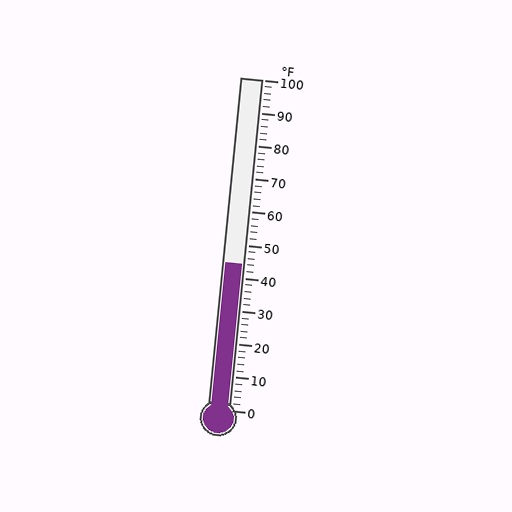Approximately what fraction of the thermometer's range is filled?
The thermometer is filled to approximately 45% of its range.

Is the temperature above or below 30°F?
The temperature is above 30°F.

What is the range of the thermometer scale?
The thermometer scale ranges from 0°F to 100°F.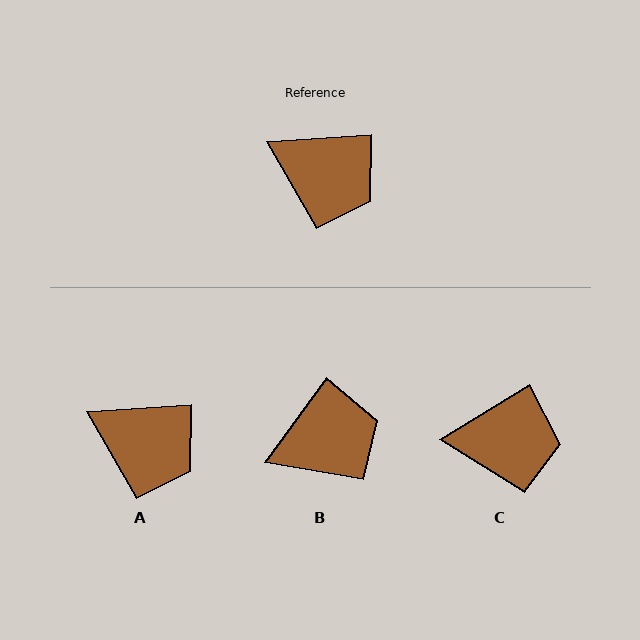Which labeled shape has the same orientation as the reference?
A.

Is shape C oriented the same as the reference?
No, it is off by about 27 degrees.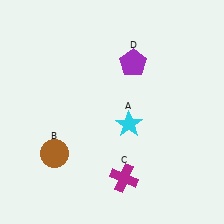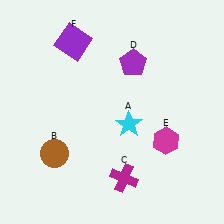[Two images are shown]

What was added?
A magenta hexagon (E), a purple square (F) were added in Image 2.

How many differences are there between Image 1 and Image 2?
There are 2 differences between the two images.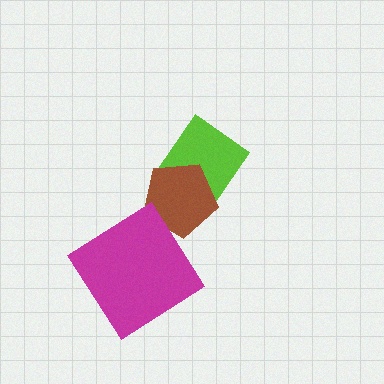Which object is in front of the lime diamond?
The brown pentagon is in front of the lime diamond.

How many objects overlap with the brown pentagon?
1 object overlaps with the brown pentagon.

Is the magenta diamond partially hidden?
No, no other shape covers it.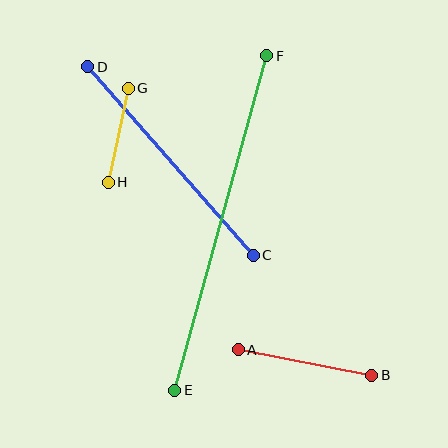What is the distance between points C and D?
The distance is approximately 251 pixels.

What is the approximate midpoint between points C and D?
The midpoint is at approximately (170, 161) pixels.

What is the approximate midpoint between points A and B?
The midpoint is at approximately (305, 362) pixels.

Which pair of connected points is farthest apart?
Points E and F are farthest apart.